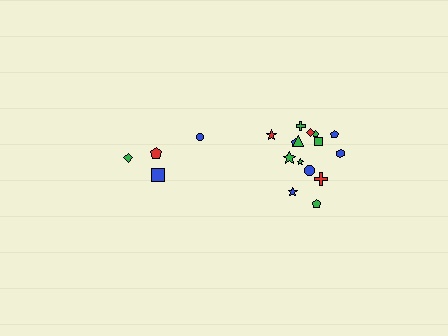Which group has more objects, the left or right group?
The right group.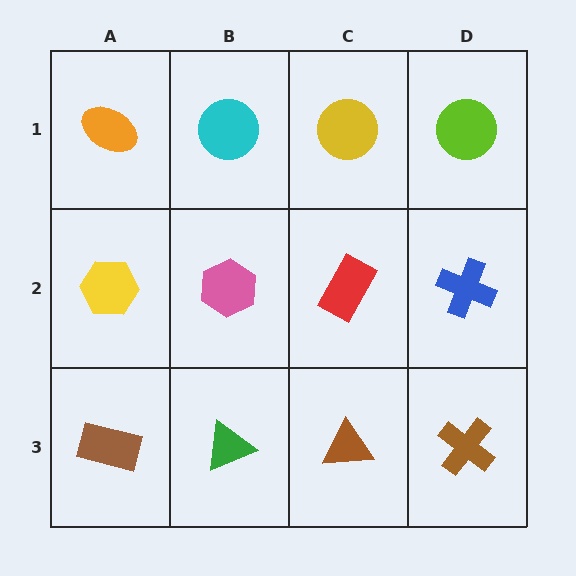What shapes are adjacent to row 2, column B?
A cyan circle (row 1, column B), a green triangle (row 3, column B), a yellow hexagon (row 2, column A), a red rectangle (row 2, column C).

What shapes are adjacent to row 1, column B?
A pink hexagon (row 2, column B), an orange ellipse (row 1, column A), a yellow circle (row 1, column C).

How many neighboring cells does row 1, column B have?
3.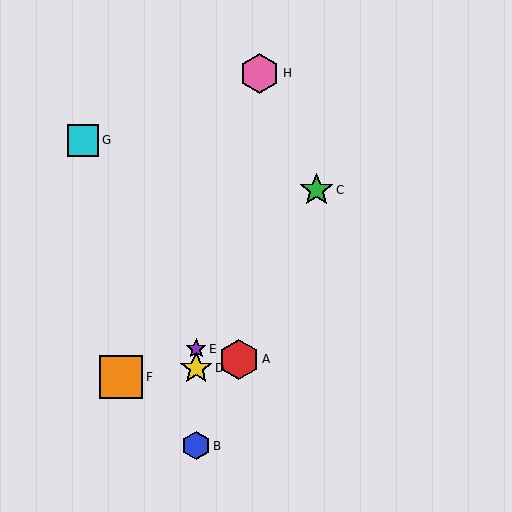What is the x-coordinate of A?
Object A is at x≈239.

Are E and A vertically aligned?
No, E is at x≈196 and A is at x≈239.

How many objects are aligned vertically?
3 objects (B, D, E) are aligned vertically.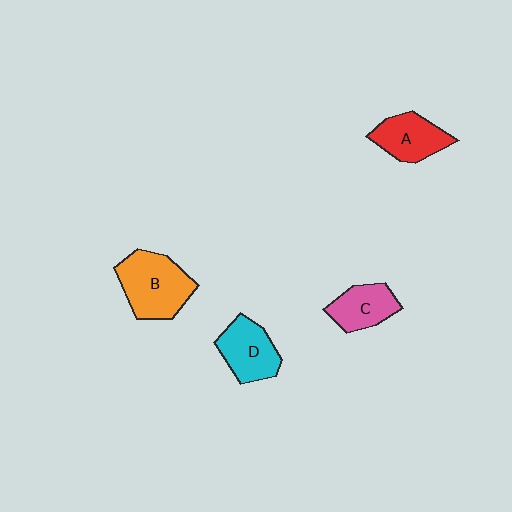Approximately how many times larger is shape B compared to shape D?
Approximately 1.4 times.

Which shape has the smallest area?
Shape C (pink).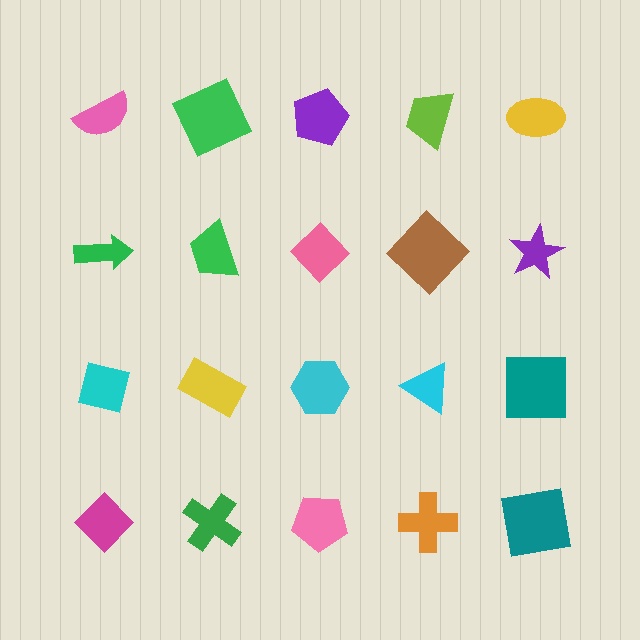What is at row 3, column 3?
A cyan hexagon.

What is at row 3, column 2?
A yellow rectangle.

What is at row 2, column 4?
A brown diamond.